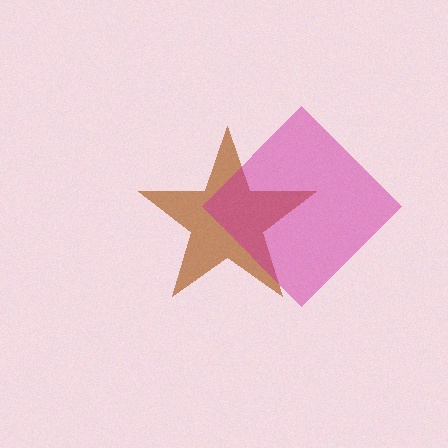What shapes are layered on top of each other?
The layered shapes are: a brown star, a magenta diamond.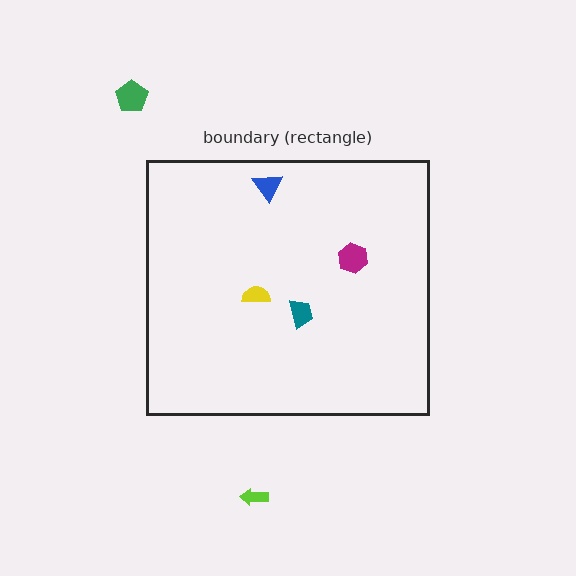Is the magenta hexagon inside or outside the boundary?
Inside.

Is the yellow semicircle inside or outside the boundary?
Inside.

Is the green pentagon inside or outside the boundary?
Outside.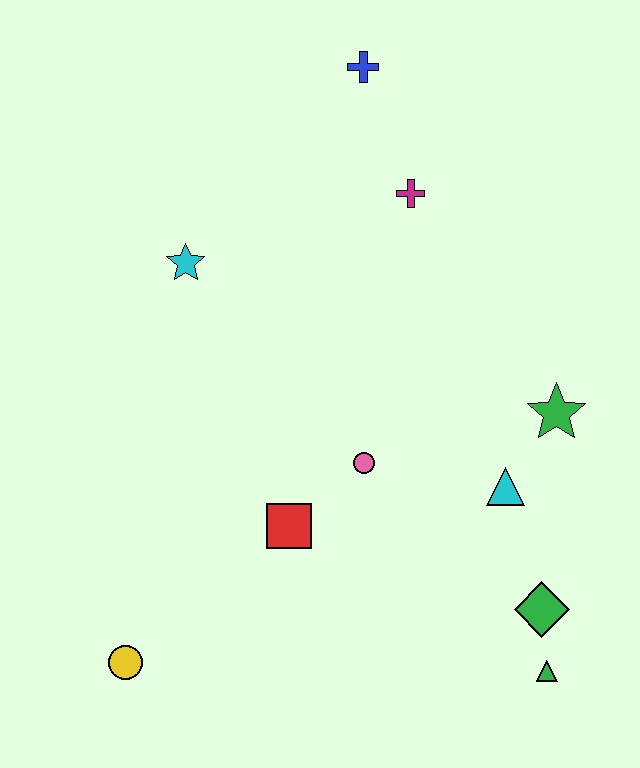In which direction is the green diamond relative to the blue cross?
The green diamond is below the blue cross.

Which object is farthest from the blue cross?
The yellow circle is farthest from the blue cross.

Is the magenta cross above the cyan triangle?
Yes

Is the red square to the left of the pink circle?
Yes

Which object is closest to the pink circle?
The red square is closest to the pink circle.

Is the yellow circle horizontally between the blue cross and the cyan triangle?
No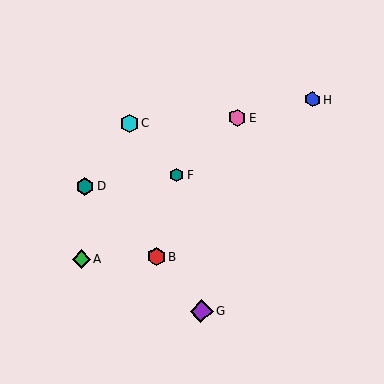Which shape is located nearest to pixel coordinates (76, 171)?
The teal hexagon (labeled D) at (85, 186) is nearest to that location.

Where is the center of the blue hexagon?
The center of the blue hexagon is at (313, 99).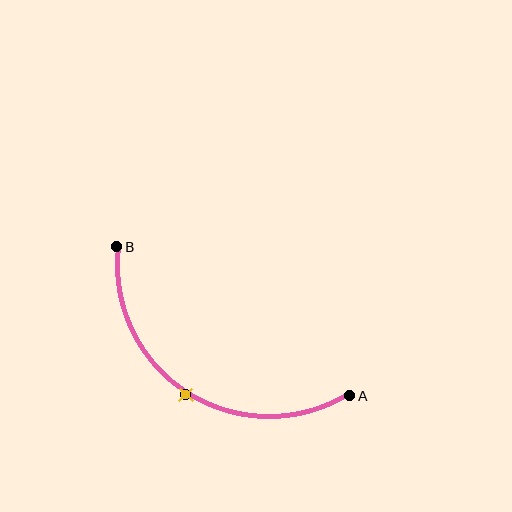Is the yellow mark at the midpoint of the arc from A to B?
Yes. The yellow mark lies on the arc at equal arc-length from both A and B — it is the arc midpoint.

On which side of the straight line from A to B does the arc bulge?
The arc bulges below the straight line connecting A and B.